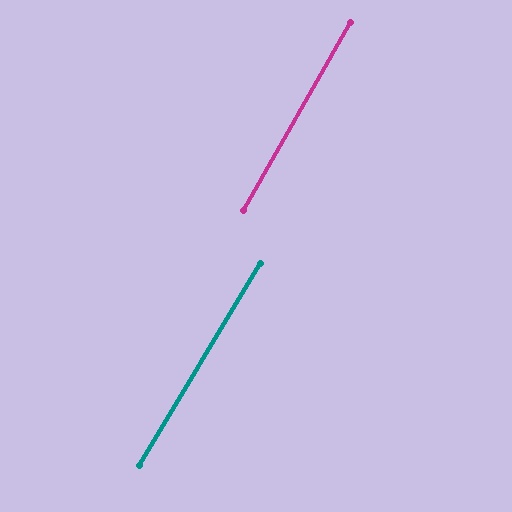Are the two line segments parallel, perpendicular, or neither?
Parallel — their directions differ by only 1.4°.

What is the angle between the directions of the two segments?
Approximately 1 degree.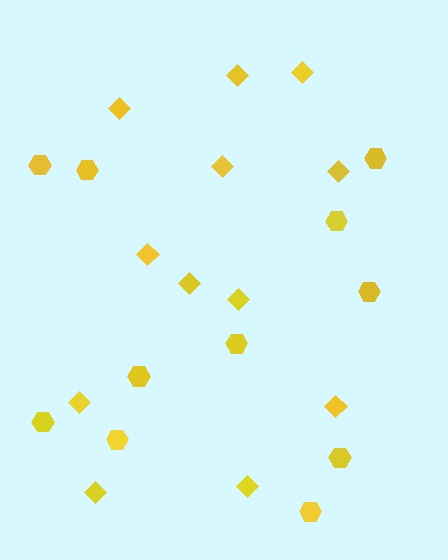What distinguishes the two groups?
There are 2 groups: one group of hexagons (11) and one group of diamonds (12).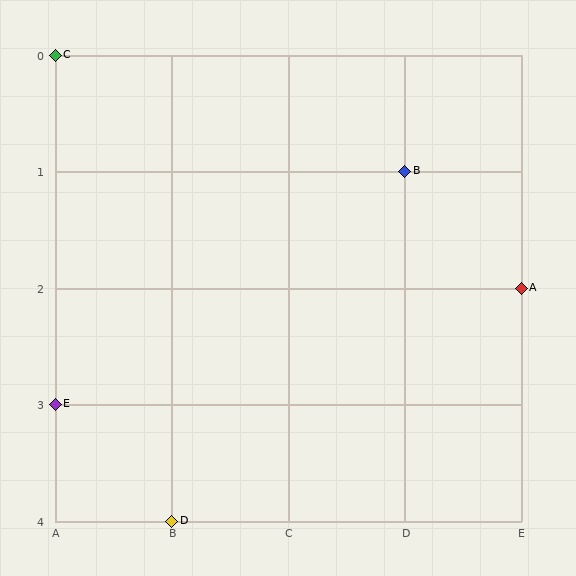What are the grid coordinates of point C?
Point C is at grid coordinates (A, 0).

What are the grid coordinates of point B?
Point B is at grid coordinates (D, 1).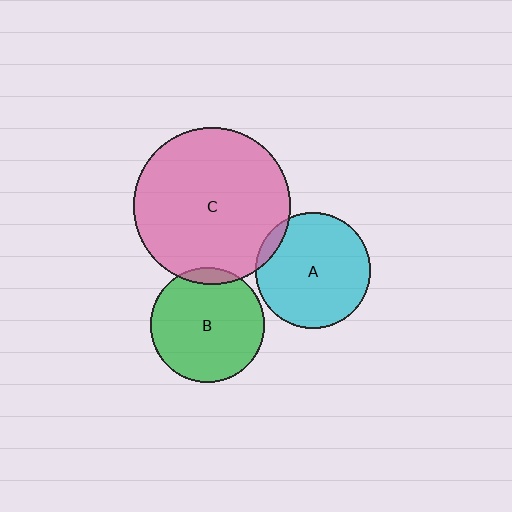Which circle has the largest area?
Circle C (pink).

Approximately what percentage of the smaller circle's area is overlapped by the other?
Approximately 5%.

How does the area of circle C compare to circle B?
Approximately 1.9 times.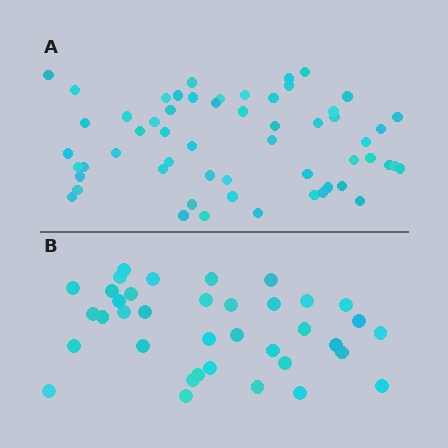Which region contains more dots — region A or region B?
Region A (the top region) has more dots.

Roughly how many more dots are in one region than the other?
Region A has approximately 20 more dots than region B.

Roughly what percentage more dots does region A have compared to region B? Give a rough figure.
About 55% more.